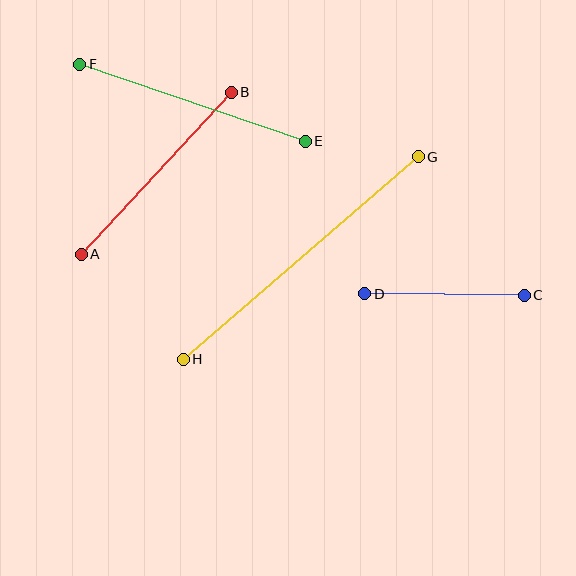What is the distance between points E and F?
The distance is approximately 239 pixels.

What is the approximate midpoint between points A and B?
The midpoint is at approximately (156, 173) pixels.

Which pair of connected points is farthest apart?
Points G and H are farthest apart.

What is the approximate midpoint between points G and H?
The midpoint is at approximately (301, 258) pixels.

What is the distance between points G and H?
The distance is approximately 310 pixels.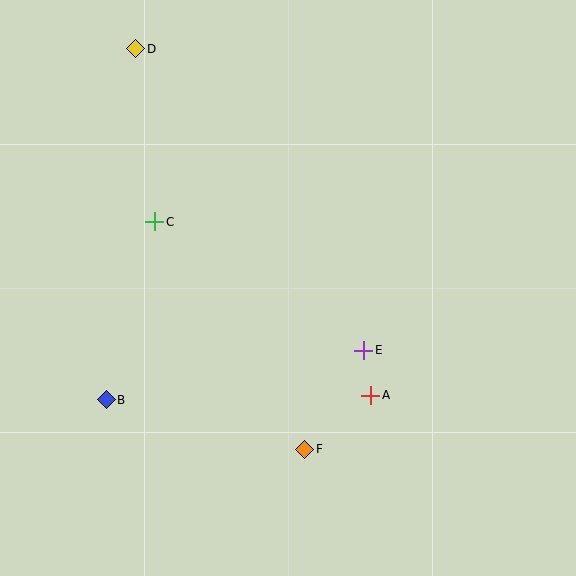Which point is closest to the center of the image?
Point E at (364, 350) is closest to the center.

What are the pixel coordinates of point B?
Point B is at (106, 400).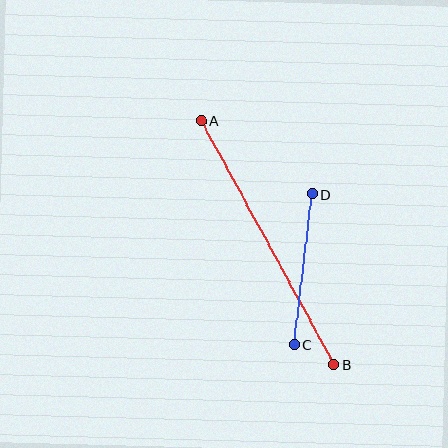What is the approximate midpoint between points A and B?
The midpoint is at approximately (268, 243) pixels.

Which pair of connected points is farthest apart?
Points A and B are farthest apart.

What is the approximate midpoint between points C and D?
The midpoint is at approximately (303, 270) pixels.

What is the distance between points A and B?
The distance is approximately 278 pixels.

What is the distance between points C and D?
The distance is approximately 152 pixels.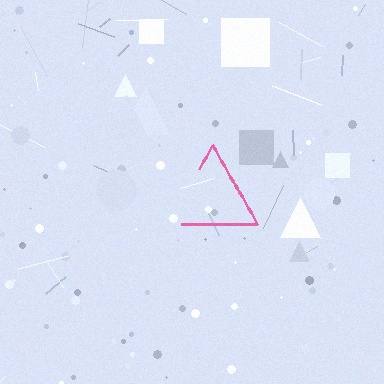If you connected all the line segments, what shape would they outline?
They would outline a triangle.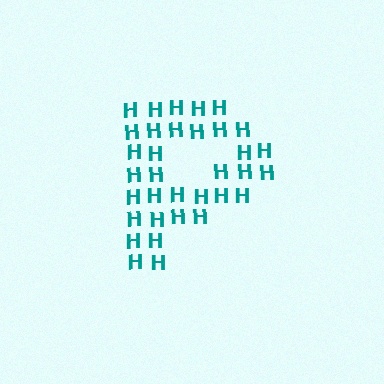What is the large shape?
The large shape is the letter P.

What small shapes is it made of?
It is made of small letter H's.